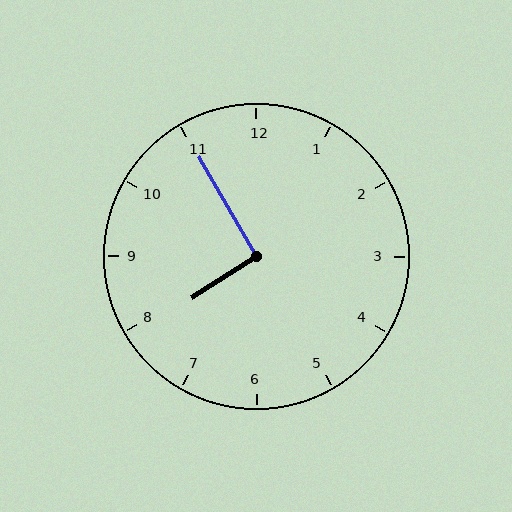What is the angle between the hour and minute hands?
Approximately 92 degrees.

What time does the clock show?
7:55.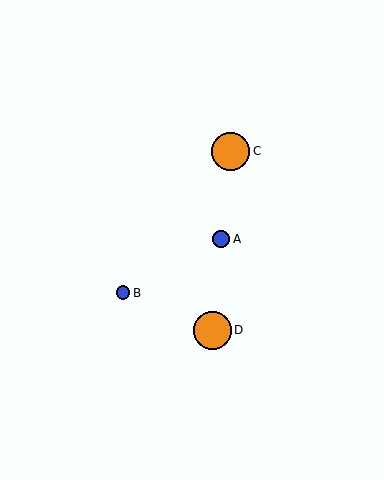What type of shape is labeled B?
Shape B is a blue circle.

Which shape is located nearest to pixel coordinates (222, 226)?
The blue circle (labeled A) at (221, 239) is nearest to that location.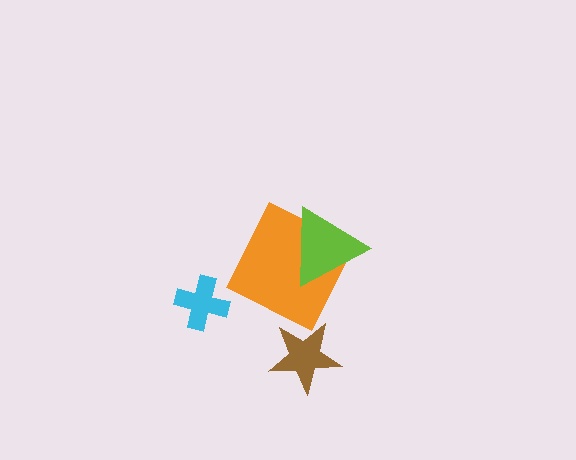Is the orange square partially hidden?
Yes, it is partially covered by another shape.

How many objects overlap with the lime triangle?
1 object overlaps with the lime triangle.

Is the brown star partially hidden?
No, no other shape covers it.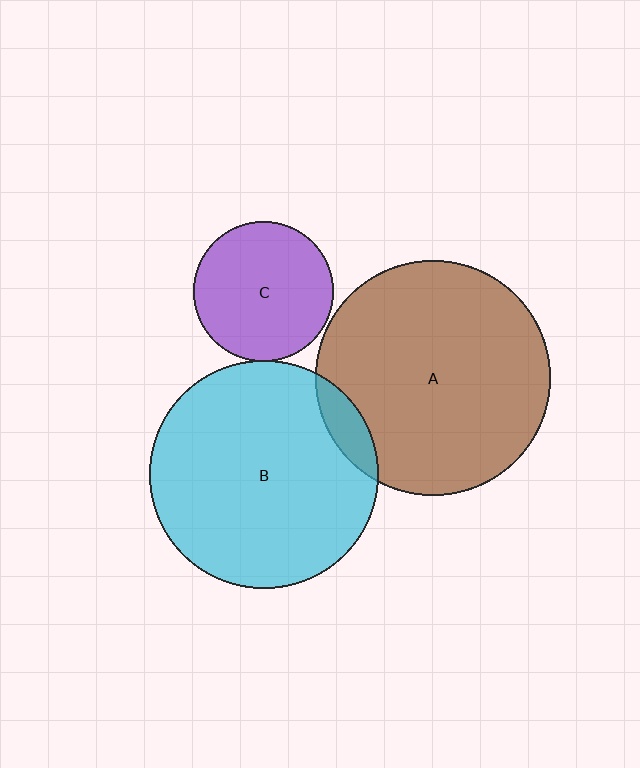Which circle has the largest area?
Circle A (brown).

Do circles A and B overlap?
Yes.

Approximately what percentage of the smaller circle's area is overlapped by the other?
Approximately 10%.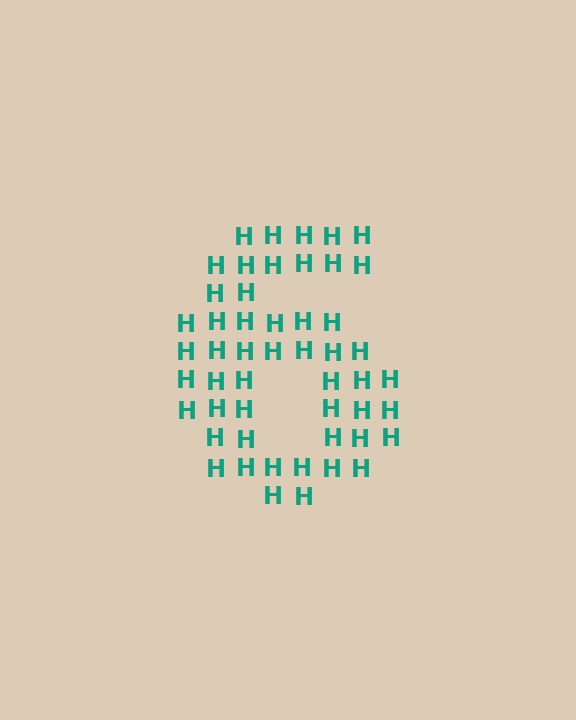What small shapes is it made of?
It is made of small letter H's.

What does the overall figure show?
The overall figure shows the digit 6.